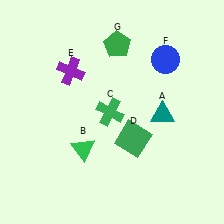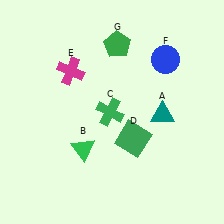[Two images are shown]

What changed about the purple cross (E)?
In Image 1, E is purple. In Image 2, it changed to magenta.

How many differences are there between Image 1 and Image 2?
There is 1 difference between the two images.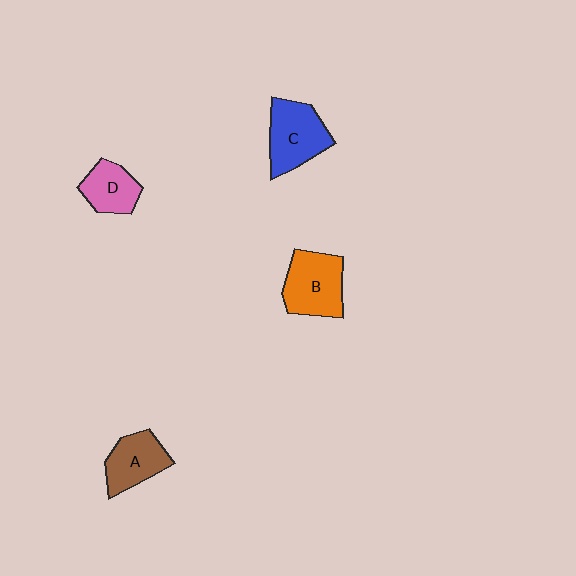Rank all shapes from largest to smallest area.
From largest to smallest: C (blue), B (orange), A (brown), D (pink).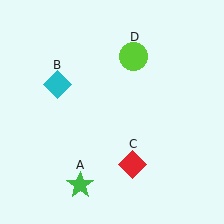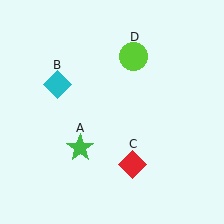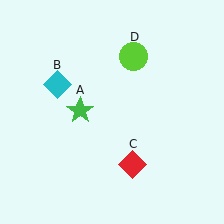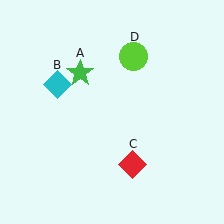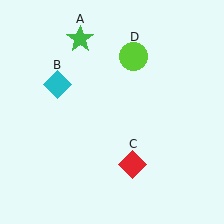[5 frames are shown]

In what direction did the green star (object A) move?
The green star (object A) moved up.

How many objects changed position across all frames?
1 object changed position: green star (object A).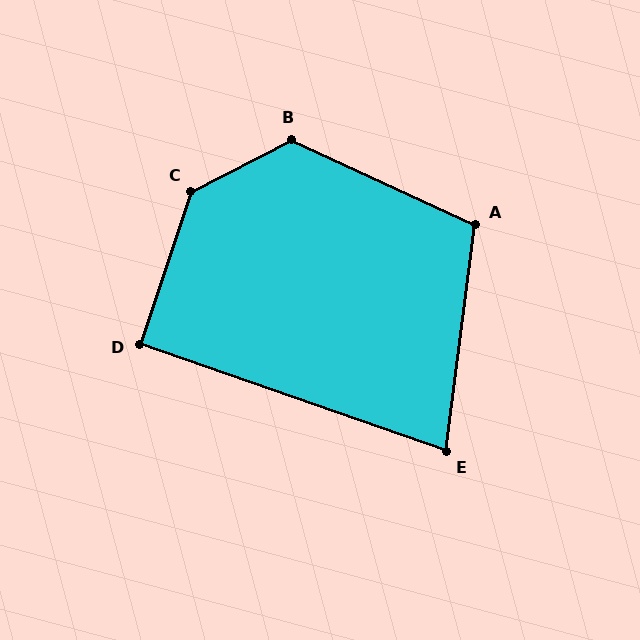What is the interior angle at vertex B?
Approximately 128 degrees (obtuse).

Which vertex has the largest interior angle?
C, at approximately 136 degrees.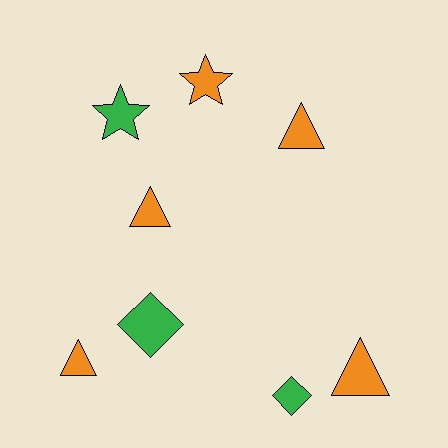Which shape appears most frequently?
Triangle, with 4 objects.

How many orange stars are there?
There is 1 orange star.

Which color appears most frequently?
Orange, with 5 objects.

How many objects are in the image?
There are 8 objects.